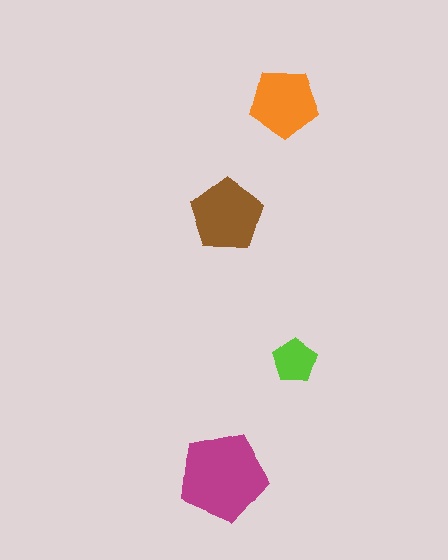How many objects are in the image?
There are 4 objects in the image.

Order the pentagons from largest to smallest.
the magenta one, the brown one, the orange one, the lime one.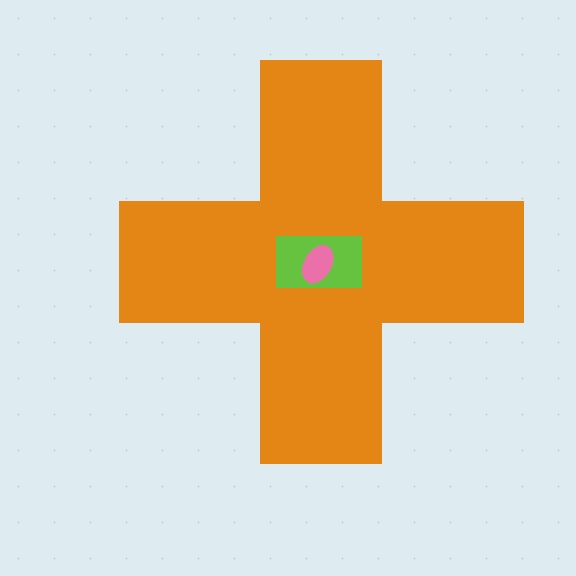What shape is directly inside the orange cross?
The lime rectangle.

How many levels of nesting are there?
3.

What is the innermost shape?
The pink ellipse.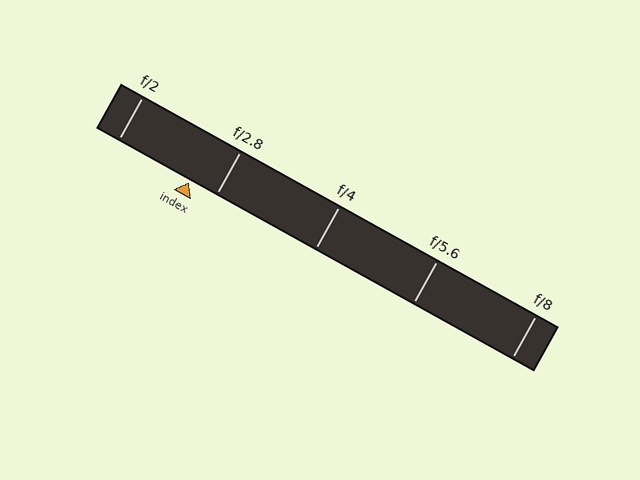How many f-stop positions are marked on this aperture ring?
There are 5 f-stop positions marked.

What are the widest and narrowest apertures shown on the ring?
The widest aperture shown is f/2 and the narrowest is f/8.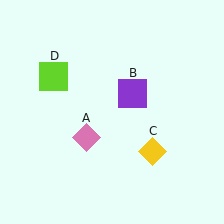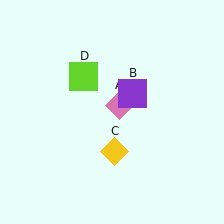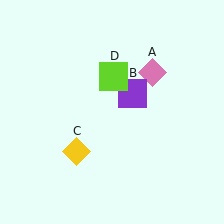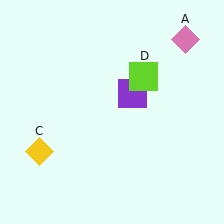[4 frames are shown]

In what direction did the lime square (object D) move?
The lime square (object D) moved right.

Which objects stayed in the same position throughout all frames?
Purple square (object B) remained stationary.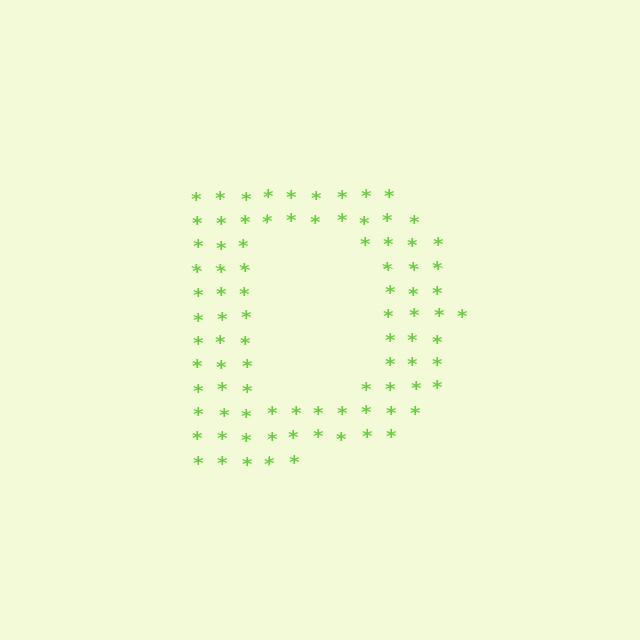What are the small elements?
The small elements are asterisks.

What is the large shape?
The large shape is the letter D.